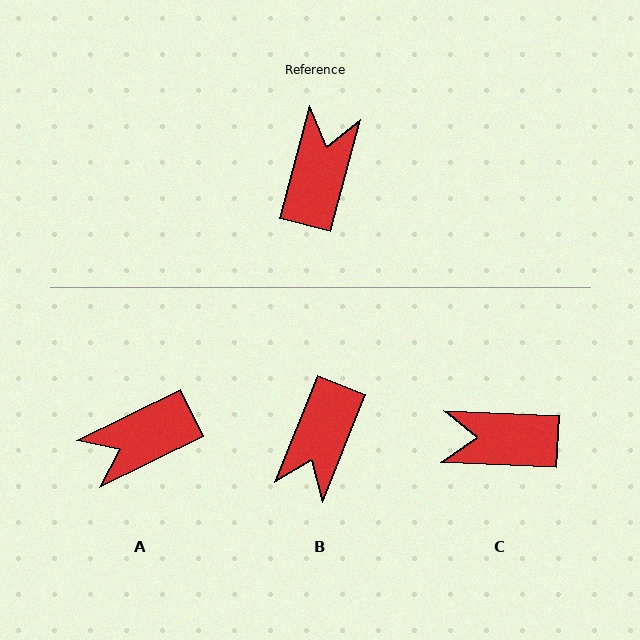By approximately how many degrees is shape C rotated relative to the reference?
Approximately 103 degrees counter-clockwise.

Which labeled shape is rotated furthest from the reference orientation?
B, about 173 degrees away.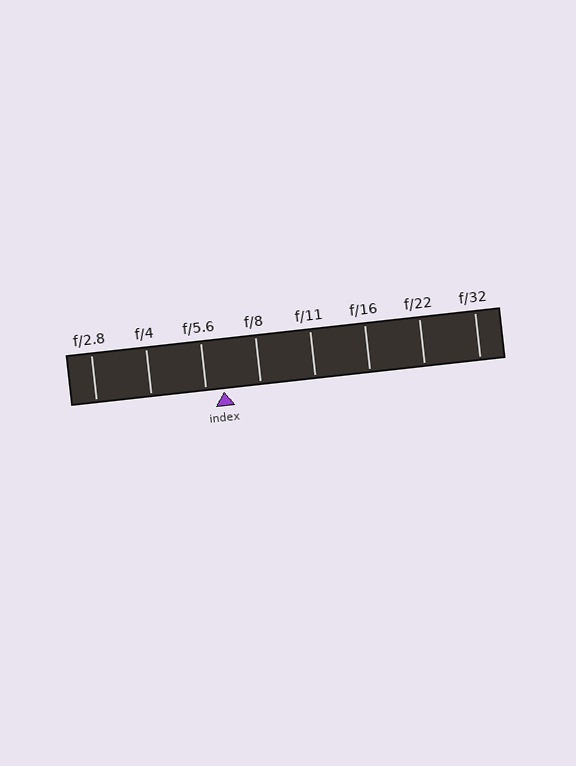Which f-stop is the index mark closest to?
The index mark is closest to f/5.6.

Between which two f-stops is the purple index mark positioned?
The index mark is between f/5.6 and f/8.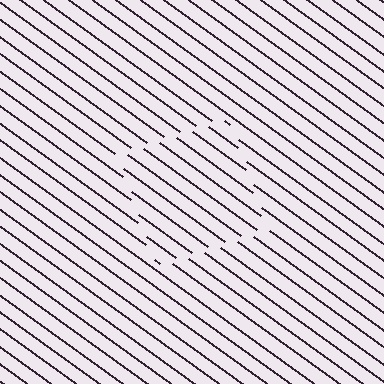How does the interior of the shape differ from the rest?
The interior of the shape contains the same grating, shifted by half a period — the contour is defined by the phase discontinuity where line-ends from the inner and outer gratings abut.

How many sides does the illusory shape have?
4 sides — the line-ends trace a square.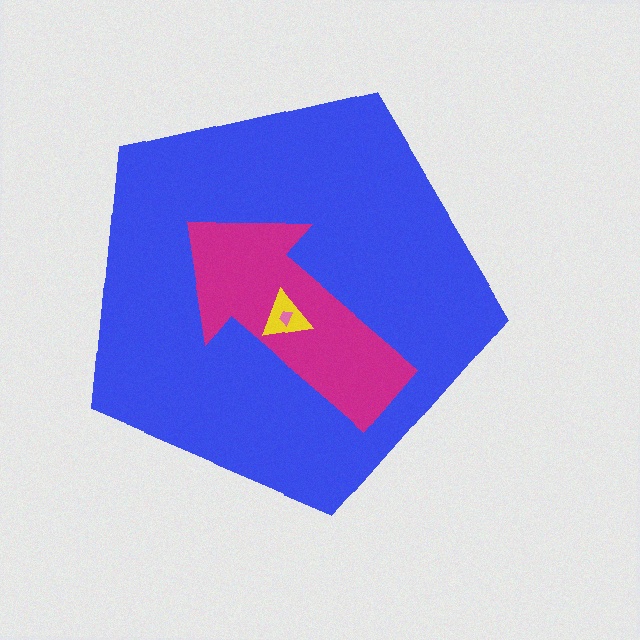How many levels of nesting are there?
4.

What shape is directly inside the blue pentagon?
The magenta arrow.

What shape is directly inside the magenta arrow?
The yellow triangle.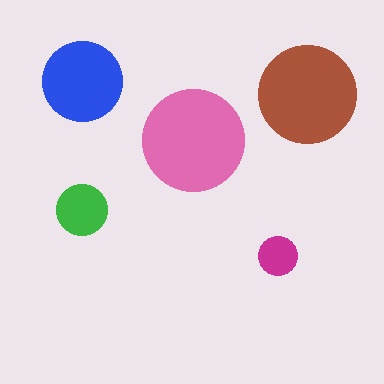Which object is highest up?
The blue circle is topmost.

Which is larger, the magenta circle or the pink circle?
The pink one.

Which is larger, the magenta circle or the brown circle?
The brown one.